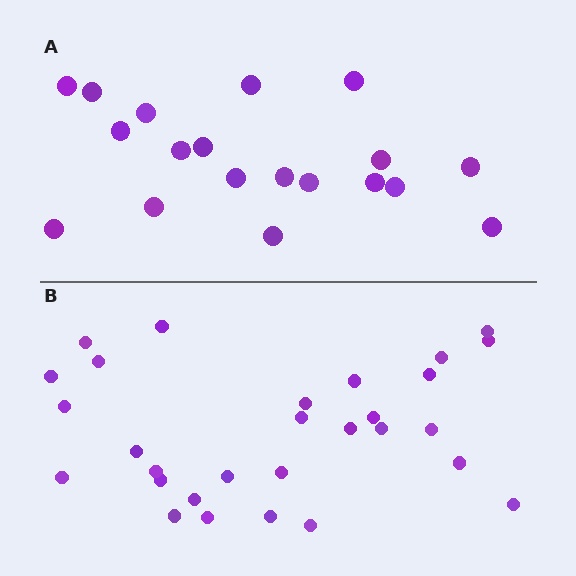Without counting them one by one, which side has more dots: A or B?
Region B (the bottom region) has more dots.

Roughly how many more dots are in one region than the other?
Region B has roughly 10 or so more dots than region A.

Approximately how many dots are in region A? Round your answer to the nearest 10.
About 20 dots. (The exact count is 19, which rounds to 20.)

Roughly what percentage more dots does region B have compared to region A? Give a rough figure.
About 55% more.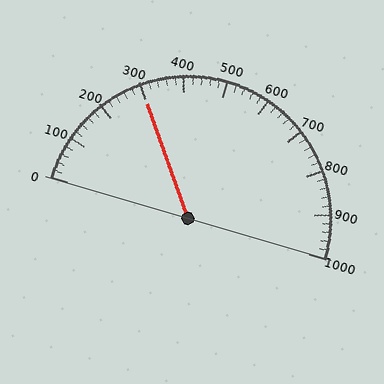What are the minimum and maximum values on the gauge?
The gauge ranges from 0 to 1000.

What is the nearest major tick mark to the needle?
The nearest major tick mark is 300.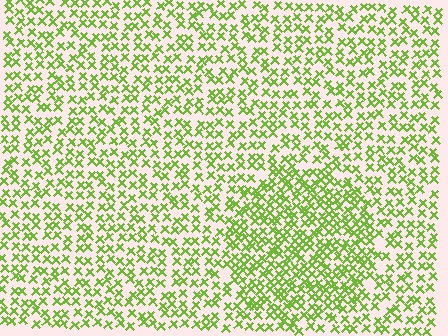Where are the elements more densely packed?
The elements are more densely packed inside the circle boundary.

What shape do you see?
I see a circle.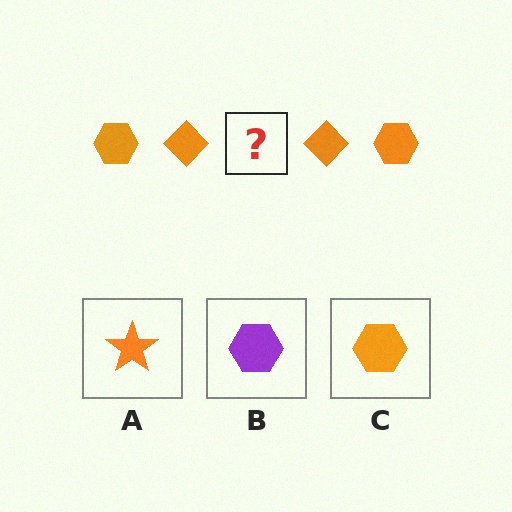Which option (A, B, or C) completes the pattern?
C.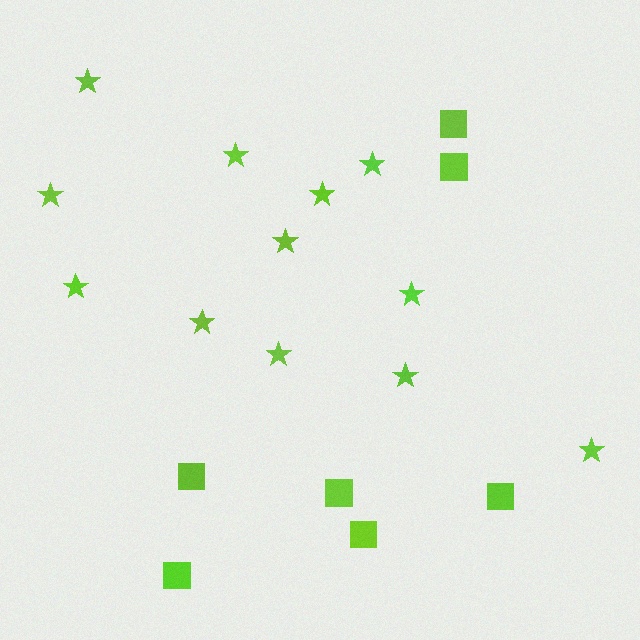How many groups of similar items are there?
There are 2 groups: one group of squares (7) and one group of stars (12).